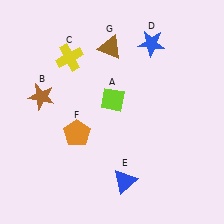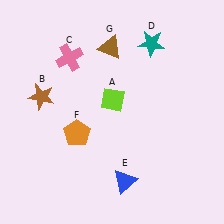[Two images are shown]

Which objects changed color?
C changed from yellow to pink. D changed from blue to teal.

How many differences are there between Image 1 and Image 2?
There are 2 differences between the two images.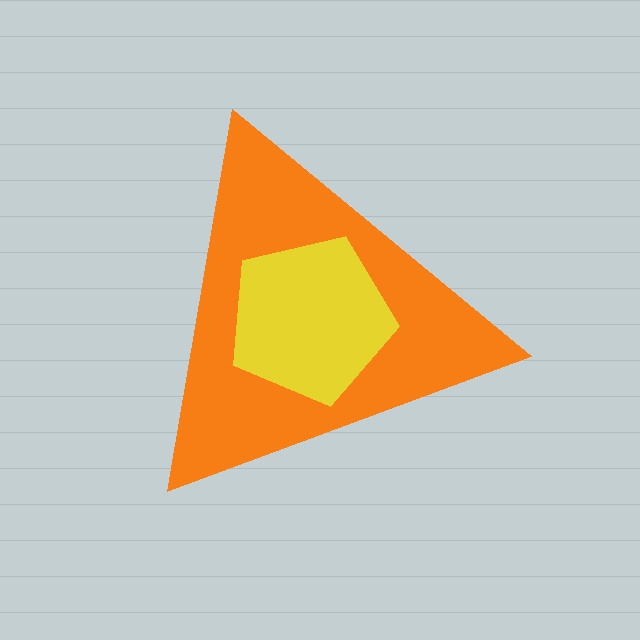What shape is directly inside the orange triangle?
The yellow pentagon.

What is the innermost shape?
The yellow pentagon.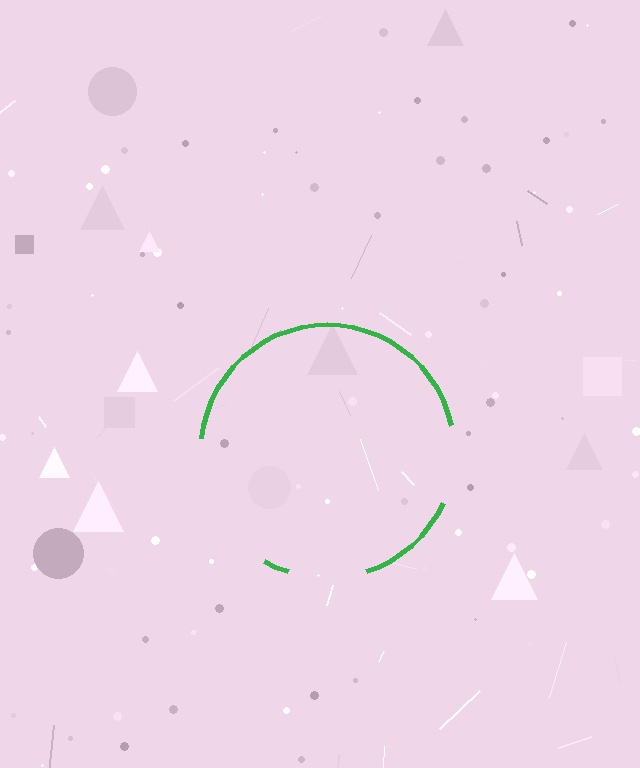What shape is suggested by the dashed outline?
The dashed outline suggests a circle.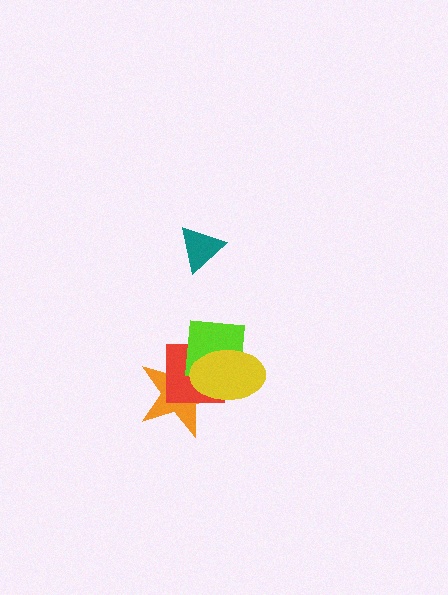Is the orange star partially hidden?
Yes, it is partially covered by another shape.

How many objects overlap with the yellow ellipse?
3 objects overlap with the yellow ellipse.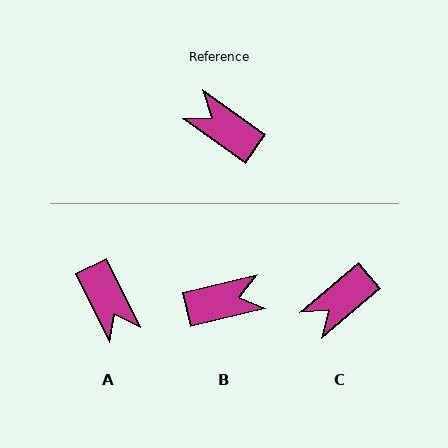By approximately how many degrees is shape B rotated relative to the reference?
Approximately 132 degrees clockwise.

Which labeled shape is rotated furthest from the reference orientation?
A, about 151 degrees away.